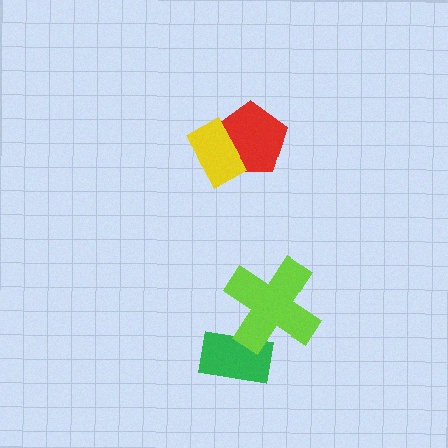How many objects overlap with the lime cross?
1 object overlaps with the lime cross.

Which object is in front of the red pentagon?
The yellow rectangle is in front of the red pentagon.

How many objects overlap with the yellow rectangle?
1 object overlaps with the yellow rectangle.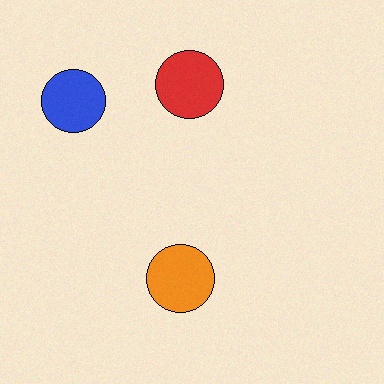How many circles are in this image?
There are 3 circles.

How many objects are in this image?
There are 3 objects.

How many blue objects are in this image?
There is 1 blue object.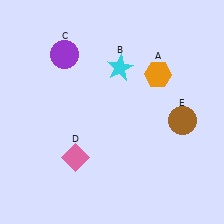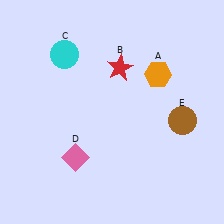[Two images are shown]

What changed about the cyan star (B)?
In Image 1, B is cyan. In Image 2, it changed to red.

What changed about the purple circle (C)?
In Image 1, C is purple. In Image 2, it changed to cyan.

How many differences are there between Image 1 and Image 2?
There are 2 differences between the two images.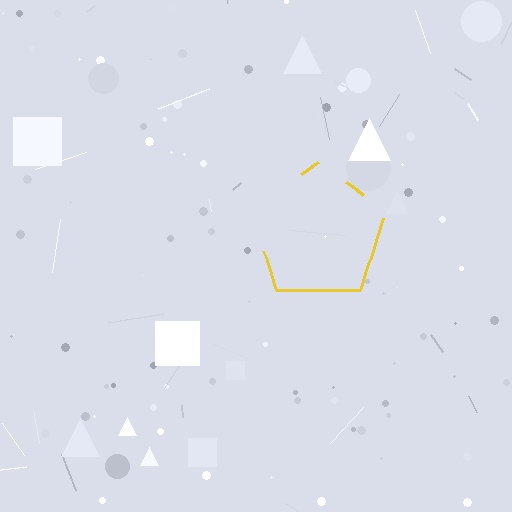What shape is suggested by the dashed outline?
The dashed outline suggests a pentagon.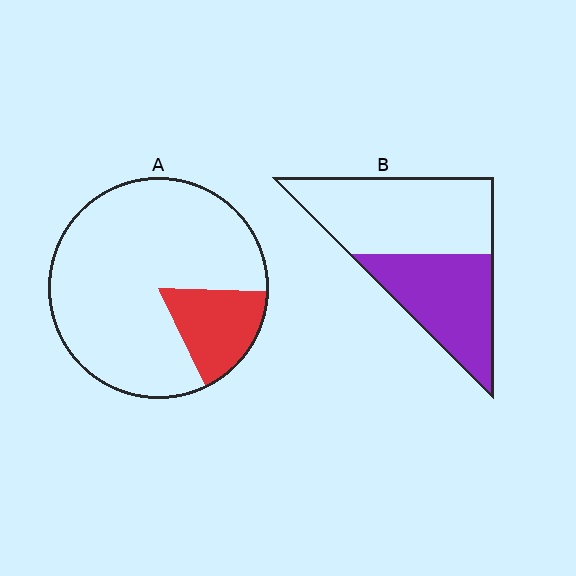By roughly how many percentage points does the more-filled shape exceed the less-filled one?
By roughly 25 percentage points (B over A).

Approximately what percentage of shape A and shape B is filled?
A is approximately 15% and B is approximately 45%.